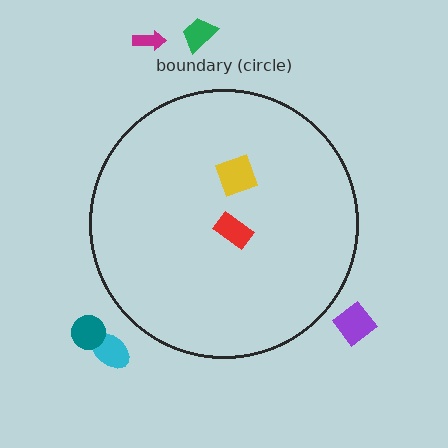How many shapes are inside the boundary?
2 inside, 5 outside.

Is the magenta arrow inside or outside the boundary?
Outside.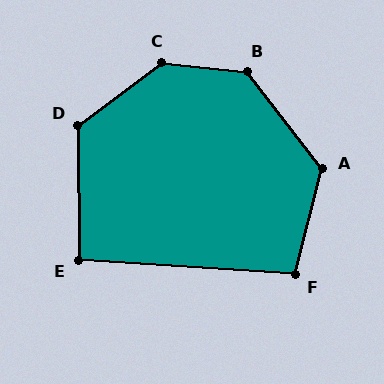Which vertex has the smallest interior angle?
E, at approximately 94 degrees.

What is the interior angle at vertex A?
Approximately 128 degrees (obtuse).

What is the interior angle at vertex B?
Approximately 134 degrees (obtuse).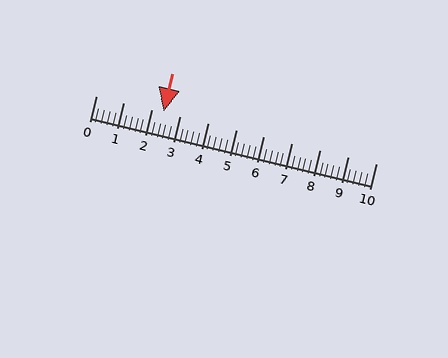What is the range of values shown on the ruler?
The ruler shows values from 0 to 10.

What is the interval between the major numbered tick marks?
The major tick marks are spaced 1 units apart.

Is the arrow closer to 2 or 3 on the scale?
The arrow is closer to 2.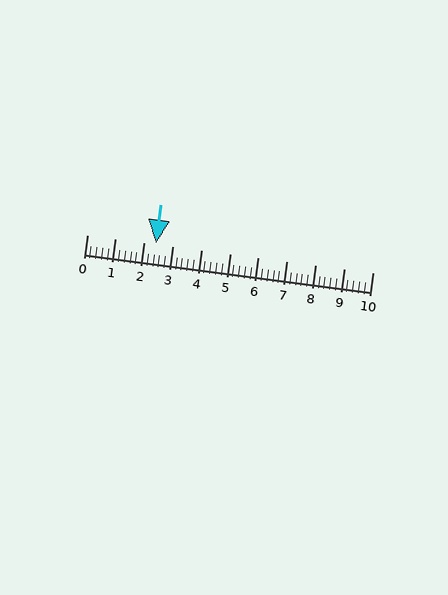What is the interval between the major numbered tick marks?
The major tick marks are spaced 1 units apart.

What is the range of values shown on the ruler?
The ruler shows values from 0 to 10.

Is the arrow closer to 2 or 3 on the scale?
The arrow is closer to 2.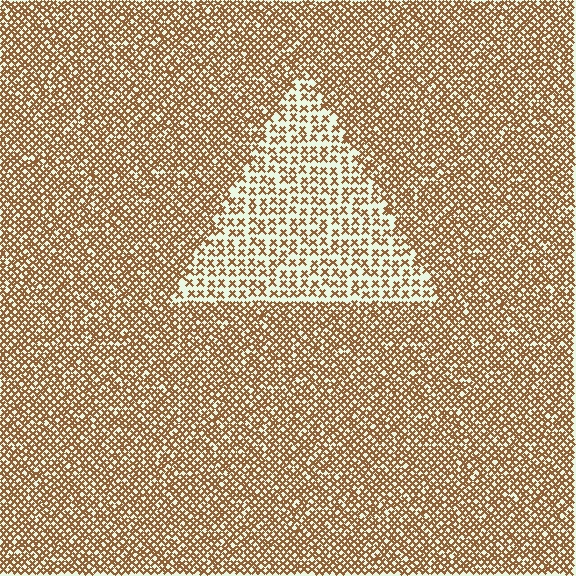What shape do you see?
I see a triangle.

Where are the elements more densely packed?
The elements are more densely packed outside the triangle boundary.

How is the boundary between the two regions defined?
The boundary is defined by a change in element density (approximately 2.1x ratio). All elements are the same color, size, and shape.